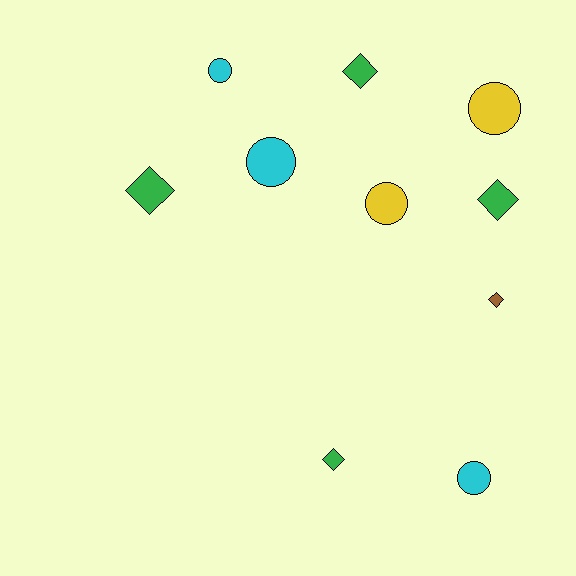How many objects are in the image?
There are 10 objects.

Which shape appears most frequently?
Diamond, with 5 objects.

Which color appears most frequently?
Green, with 4 objects.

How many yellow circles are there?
There are 2 yellow circles.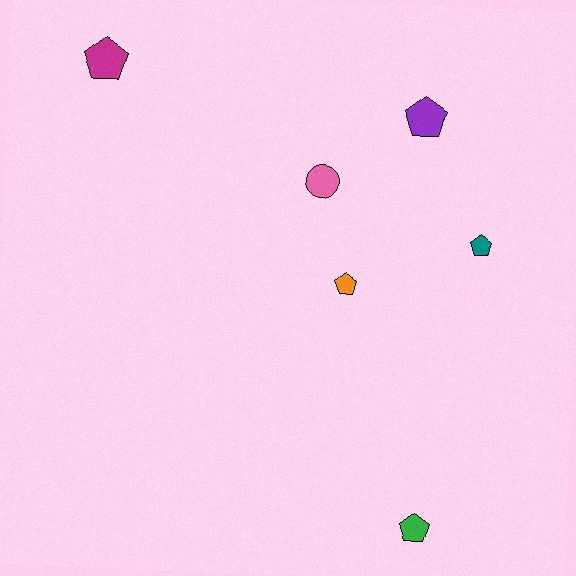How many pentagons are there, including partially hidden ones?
There are 5 pentagons.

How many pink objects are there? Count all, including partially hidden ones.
There is 1 pink object.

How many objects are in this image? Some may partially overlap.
There are 6 objects.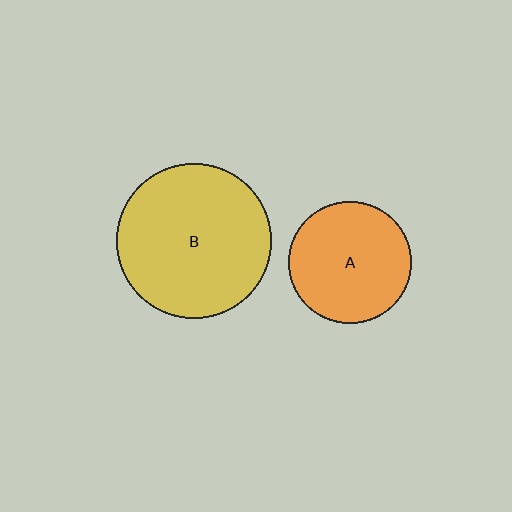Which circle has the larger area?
Circle B (yellow).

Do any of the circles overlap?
No, none of the circles overlap.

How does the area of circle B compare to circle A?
Approximately 1.6 times.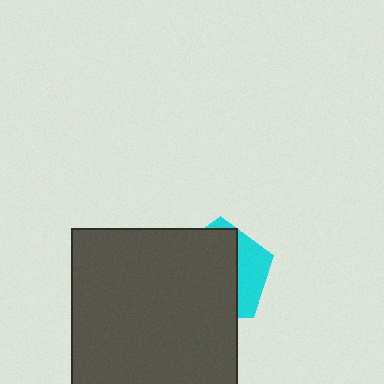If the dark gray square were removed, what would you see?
You would see the complete cyan pentagon.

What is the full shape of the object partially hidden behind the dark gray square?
The partially hidden object is a cyan pentagon.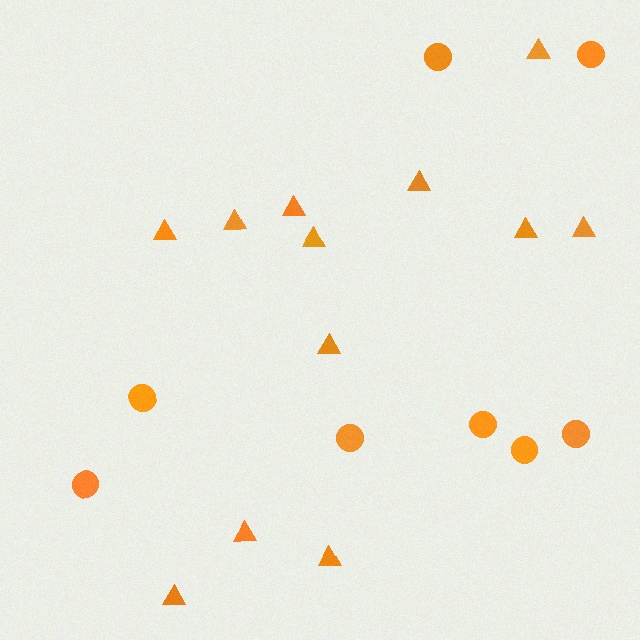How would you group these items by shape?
There are 2 groups: one group of circles (8) and one group of triangles (12).